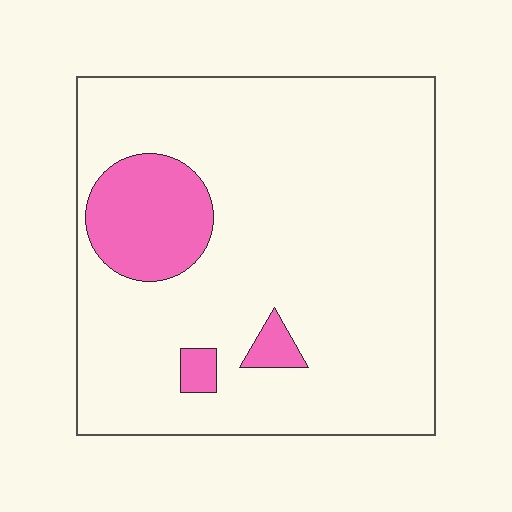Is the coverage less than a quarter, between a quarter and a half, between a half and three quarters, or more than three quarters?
Less than a quarter.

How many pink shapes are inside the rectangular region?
3.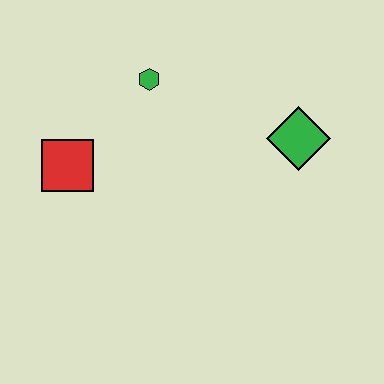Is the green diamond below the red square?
No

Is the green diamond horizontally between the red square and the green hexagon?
No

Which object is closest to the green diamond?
The green hexagon is closest to the green diamond.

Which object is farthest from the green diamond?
The red square is farthest from the green diamond.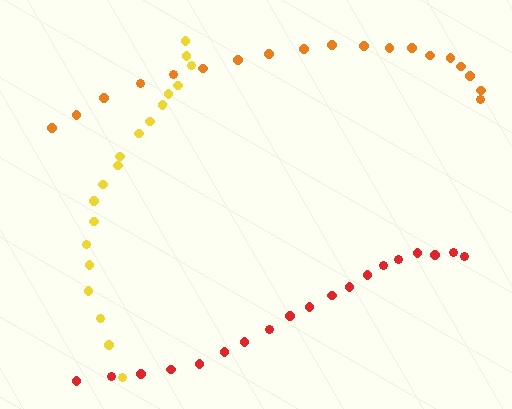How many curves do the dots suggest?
There are 3 distinct paths.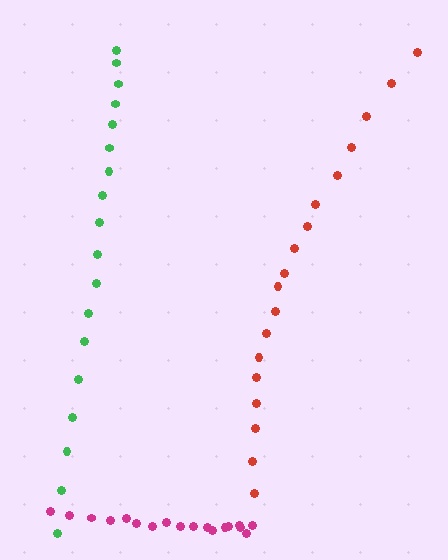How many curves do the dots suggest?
There are 3 distinct paths.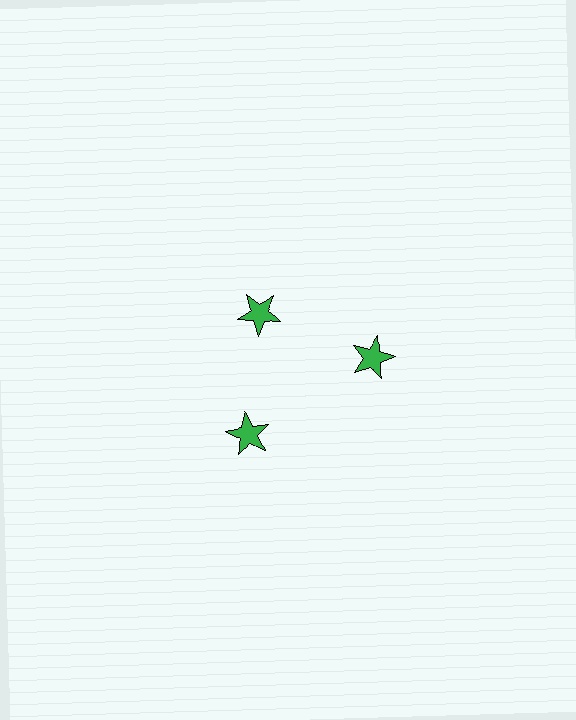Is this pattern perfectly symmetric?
No. The 3 green stars are arranged in a ring, but one element near the 11 o'clock position is pulled inward toward the center, breaking the 3-fold rotational symmetry.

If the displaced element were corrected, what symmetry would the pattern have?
It would have 3-fold rotational symmetry — the pattern would map onto itself every 120 degrees.